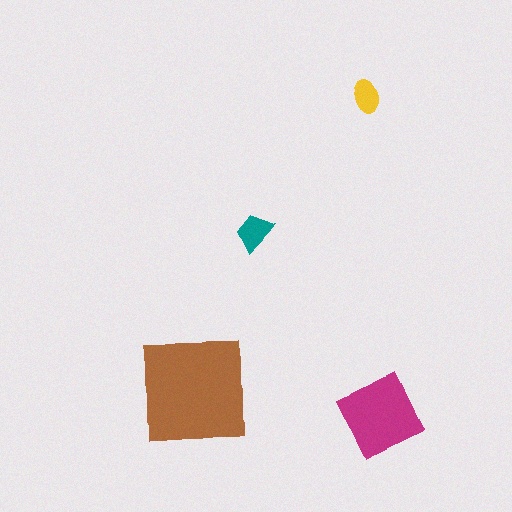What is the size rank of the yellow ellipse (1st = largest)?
4th.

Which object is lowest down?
The magenta diamond is bottommost.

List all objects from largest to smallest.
The brown square, the magenta diamond, the teal trapezoid, the yellow ellipse.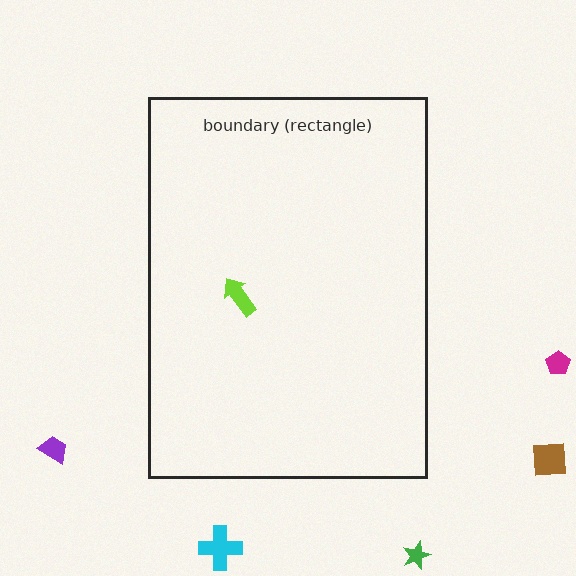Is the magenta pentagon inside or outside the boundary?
Outside.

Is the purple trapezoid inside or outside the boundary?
Outside.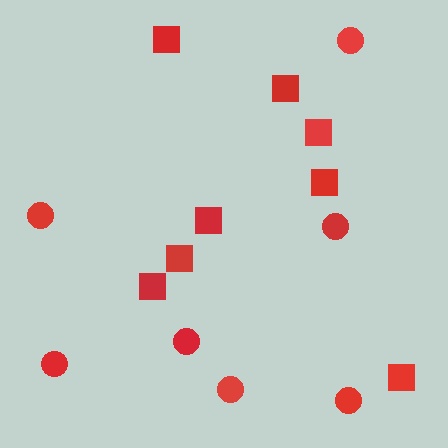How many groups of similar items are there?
There are 2 groups: one group of squares (8) and one group of circles (7).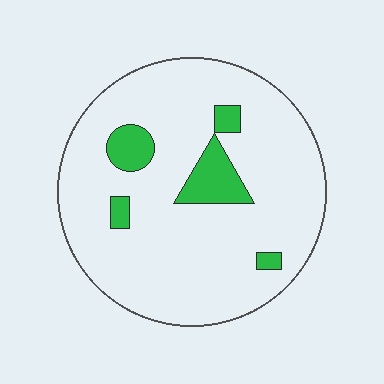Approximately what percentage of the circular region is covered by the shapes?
Approximately 10%.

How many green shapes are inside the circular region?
5.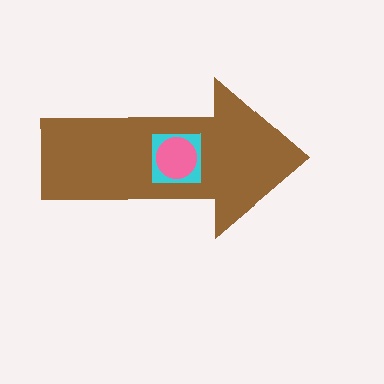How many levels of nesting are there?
3.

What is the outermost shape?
The brown arrow.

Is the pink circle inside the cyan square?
Yes.